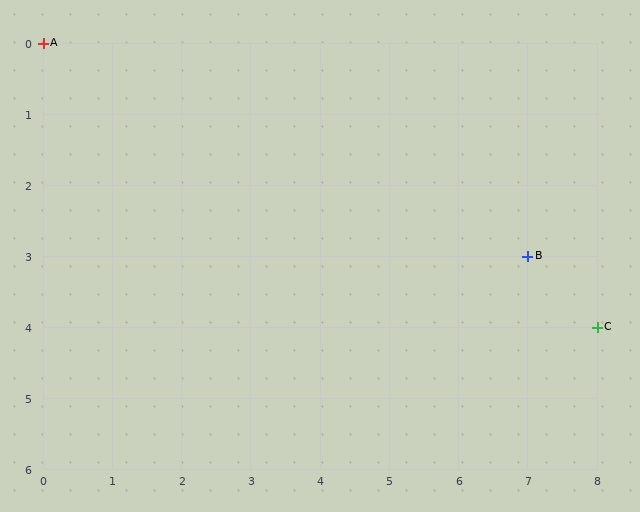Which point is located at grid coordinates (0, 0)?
Point A is at (0, 0).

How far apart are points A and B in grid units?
Points A and B are 7 columns and 3 rows apart (about 7.6 grid units diagonally).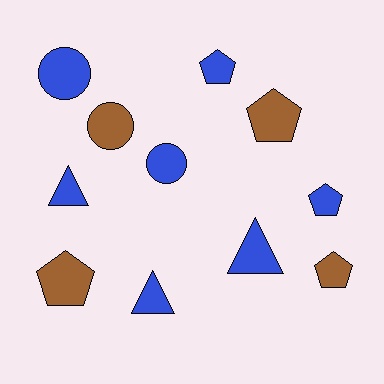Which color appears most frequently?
Blue, with 7 objects.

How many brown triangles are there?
There are no brown triangles.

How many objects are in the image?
There are 11 objects.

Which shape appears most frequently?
Pentagon, with 5 objects.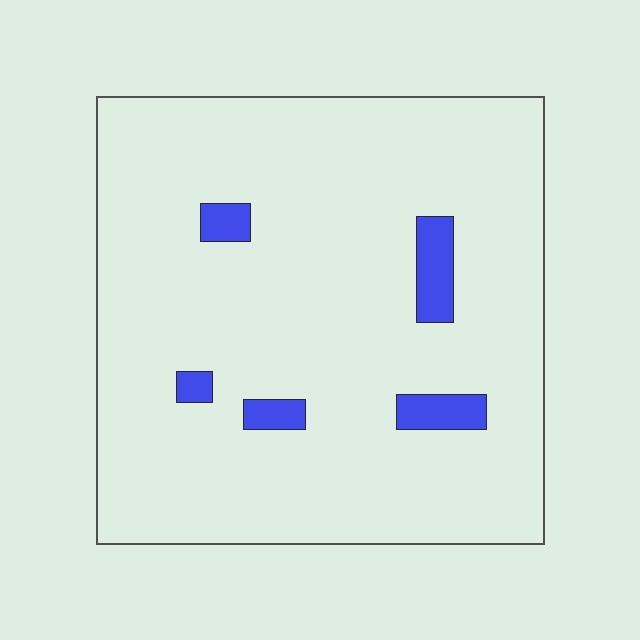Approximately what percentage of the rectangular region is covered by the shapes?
Approximately 5%.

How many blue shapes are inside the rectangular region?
5.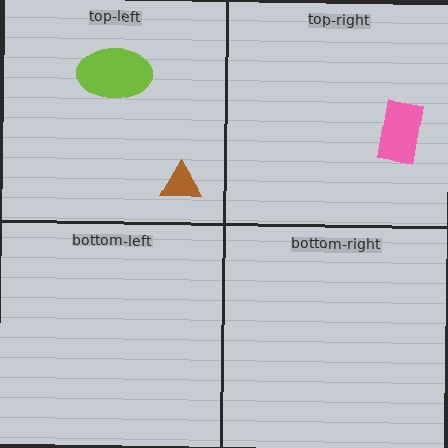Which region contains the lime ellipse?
The top-left region.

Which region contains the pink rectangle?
The top-right region.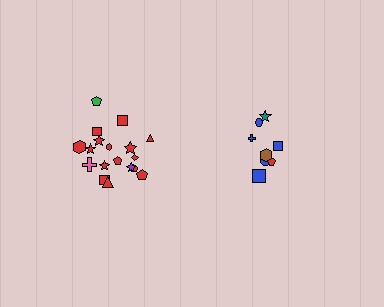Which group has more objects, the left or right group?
The left group.